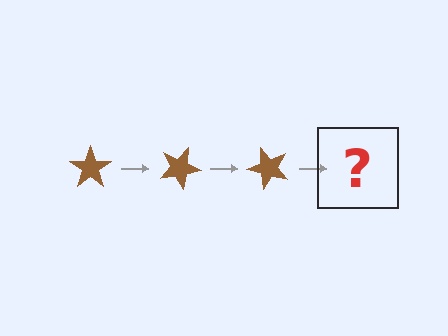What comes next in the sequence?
The next element should be a brown star rotated 75 degrees.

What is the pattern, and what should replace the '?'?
The pattern is that the star rotates 25 degrees each step. The '?' should be a brown star rotated 75 degrees.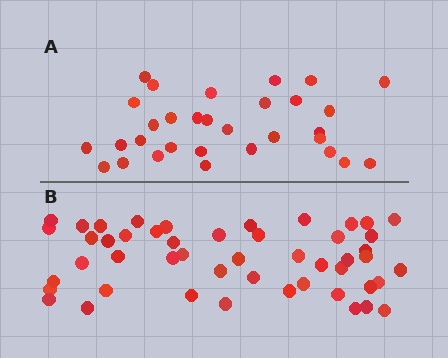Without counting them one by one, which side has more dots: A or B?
Region B (the bottom region) has more dots.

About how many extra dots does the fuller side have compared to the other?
Region B has approximately 20 more dots than region A.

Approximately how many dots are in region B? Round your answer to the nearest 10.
About 50 dots. (The exact count is 49, which rounds to 50.)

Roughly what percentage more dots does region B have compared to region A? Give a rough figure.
About 60% more.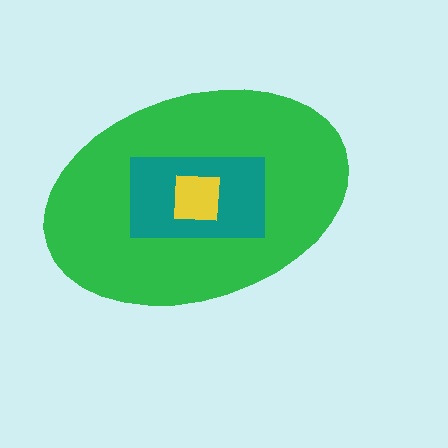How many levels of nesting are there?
3.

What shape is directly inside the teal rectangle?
The yellow square.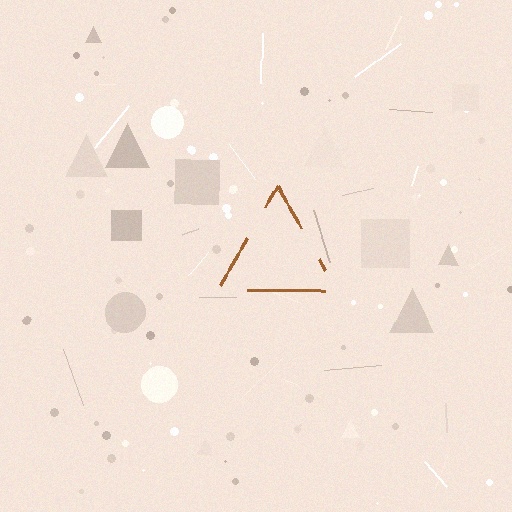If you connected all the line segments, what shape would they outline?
They would outline a triangle.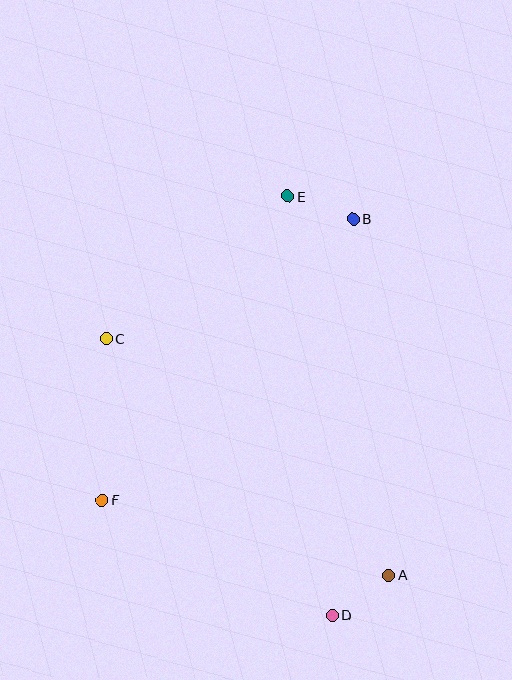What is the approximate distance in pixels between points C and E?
The distance between C and E is approximately 231 pixels.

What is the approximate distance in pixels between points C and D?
The distance between C and D is approximately 357 pixels.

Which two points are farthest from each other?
Points D and E are farthest from each other.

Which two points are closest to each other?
Points B and E are closest to each other.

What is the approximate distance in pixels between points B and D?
The distance between B and D is approximately 397 pixels.